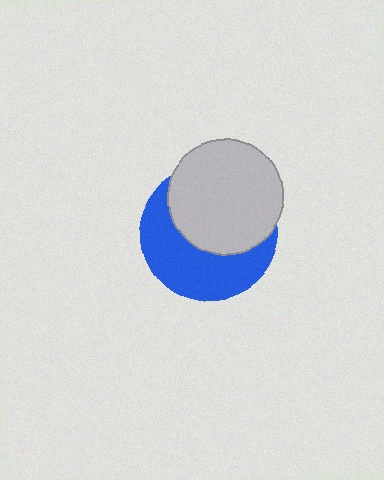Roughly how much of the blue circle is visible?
About half of it is visible (roughly 48%).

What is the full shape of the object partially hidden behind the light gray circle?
The partially hidden object is a blue circle.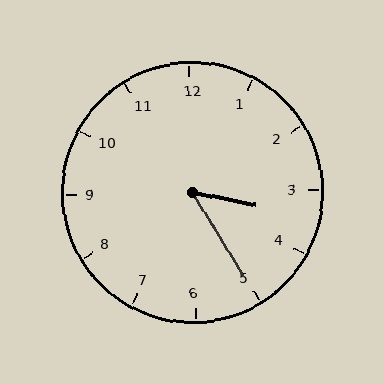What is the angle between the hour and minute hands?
Approximately 48 degrees.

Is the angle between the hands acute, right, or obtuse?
It is acute.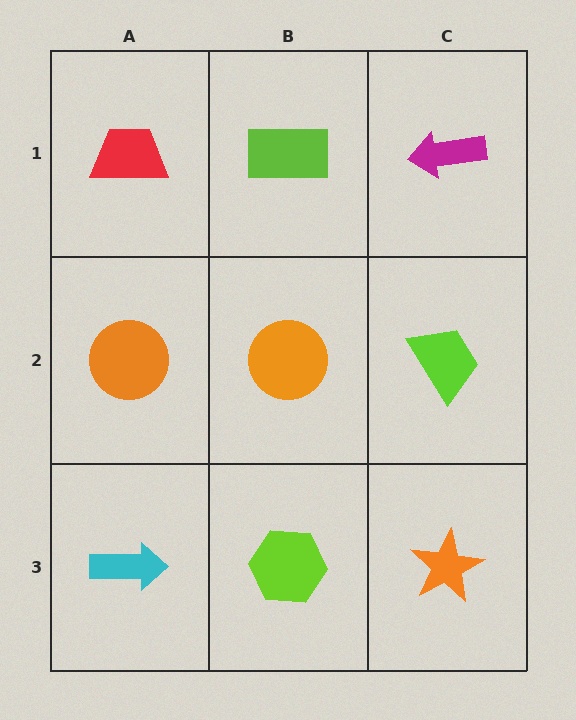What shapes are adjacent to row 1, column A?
An orange circle (row 2, column A), a lime rectangle (row 1, column B).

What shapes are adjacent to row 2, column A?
A red trapezoid (row 1, column A), a cyan arrow (row 3, column A), an orange circle (row 2, column B).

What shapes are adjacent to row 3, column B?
An orange circle (row 2, column B), a cyan arrow (row 3, column A), an orange star (row 3, column C).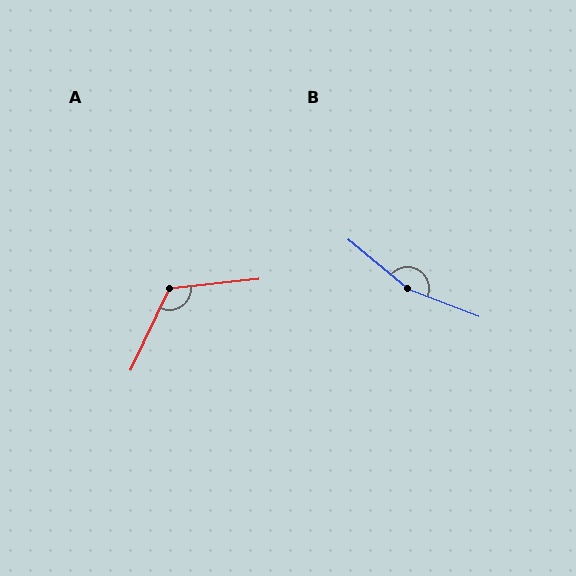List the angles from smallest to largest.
A (121°), B (161°).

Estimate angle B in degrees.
Approximately 161 degrees.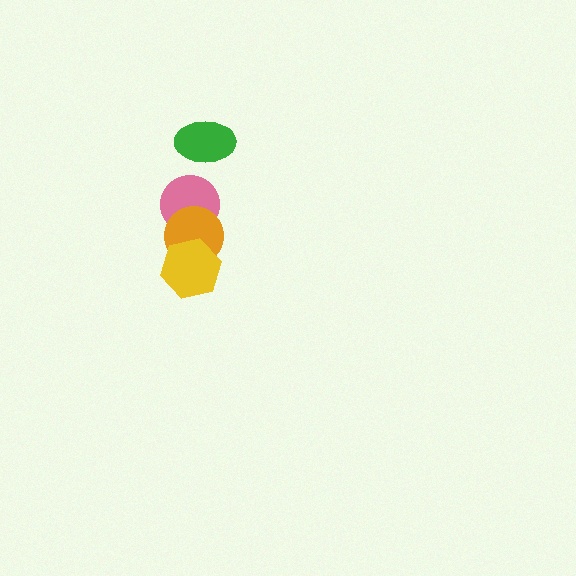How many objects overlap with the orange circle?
2 objects overlap with the orange circle.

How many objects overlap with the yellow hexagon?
1 object overlaps with the yellow hexagon.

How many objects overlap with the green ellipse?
0 objects overlap with the green ellipse.